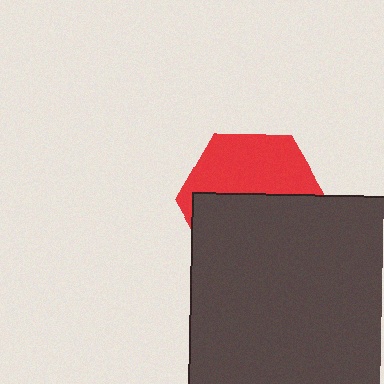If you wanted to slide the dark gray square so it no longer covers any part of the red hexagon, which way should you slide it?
Slide it down — that is the most direct way to separate the two shapes.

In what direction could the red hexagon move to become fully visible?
The red hexagon could move up. That would shift it out from behind the dark gray square entirely.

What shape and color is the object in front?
The object in front is a dark gray square.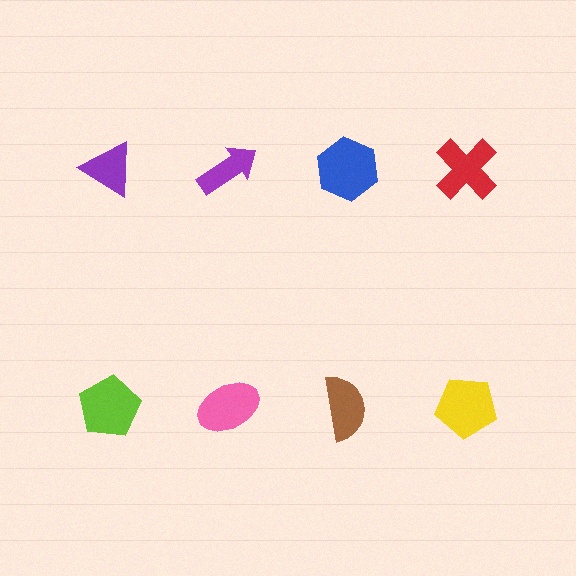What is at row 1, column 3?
A blue hexagon.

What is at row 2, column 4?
A yellow pentagon.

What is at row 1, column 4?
A red cross.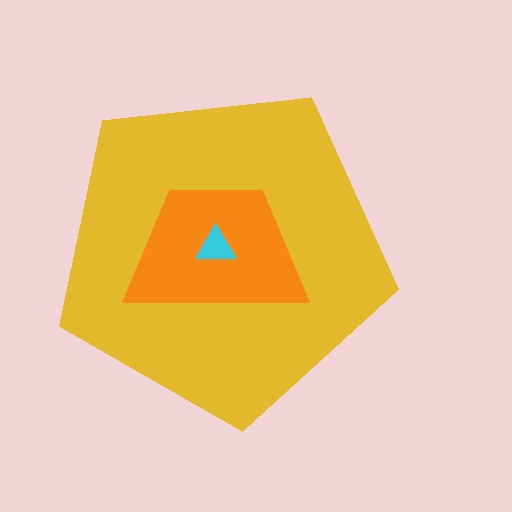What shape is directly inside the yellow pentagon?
The orange trapezoid.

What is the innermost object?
The cyan triangle.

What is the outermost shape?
The yellow pentagon.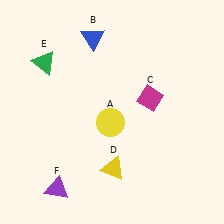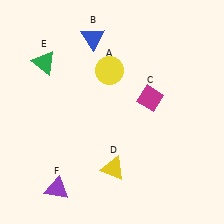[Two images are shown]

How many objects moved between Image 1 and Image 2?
1 object moved between the two images.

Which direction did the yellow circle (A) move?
The yellow circle (A) moved up.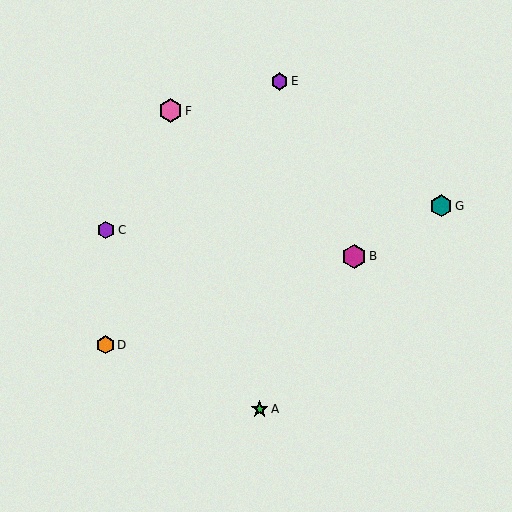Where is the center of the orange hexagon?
The center of the orange hexagon is at (105, 345).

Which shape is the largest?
The magenta hexagon (labeled B) is the largest.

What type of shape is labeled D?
Shape D is an orange hexagon.